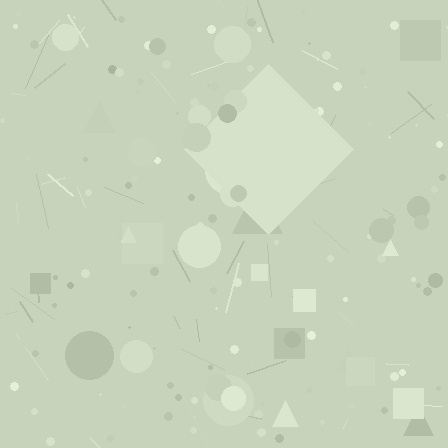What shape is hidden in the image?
A diamond is hidden in the image.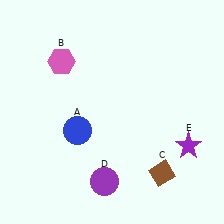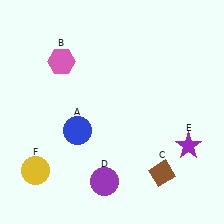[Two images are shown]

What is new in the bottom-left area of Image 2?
A yellow circle (F) was added in the bottom-left area of Image 2.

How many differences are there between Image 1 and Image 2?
There is 1 difference between the two images.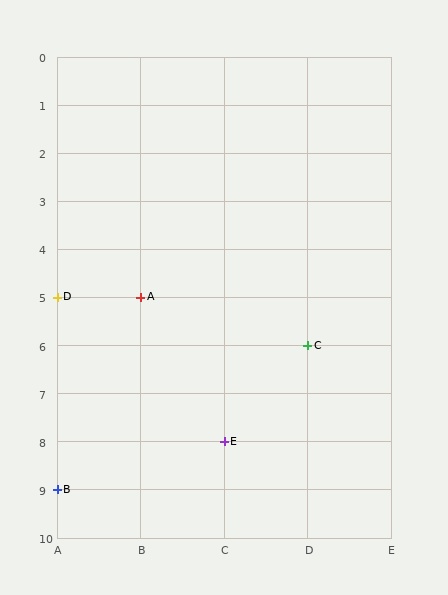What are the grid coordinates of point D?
Point D is at grid coordinates (A, 5).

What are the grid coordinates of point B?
Point B is at grid coordinates (A, 9).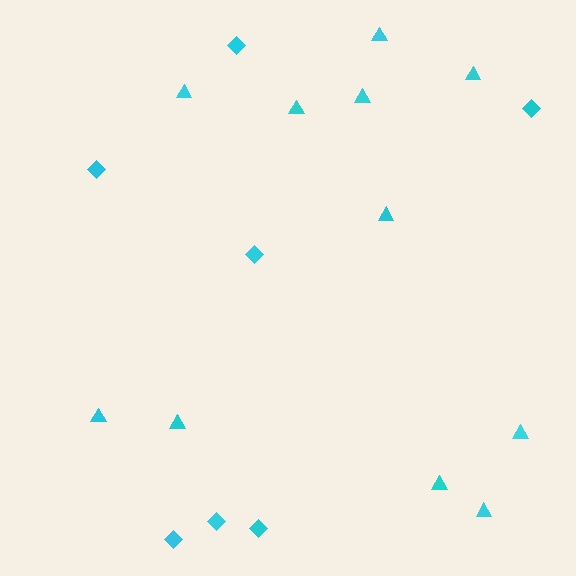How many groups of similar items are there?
There are 2 groups: one group of triangles (11) and one group of diamonds (7).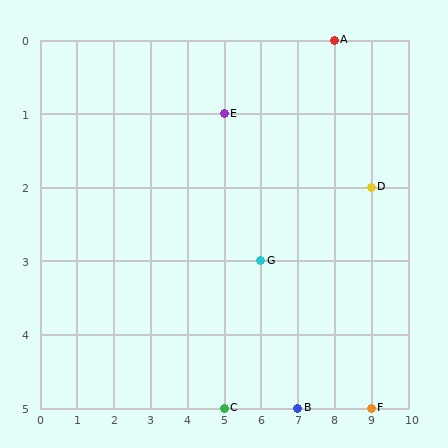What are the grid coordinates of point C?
Point C is at grid coordinates (5, 5).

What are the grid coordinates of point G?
Point G is at grid coordinates (6, 3).